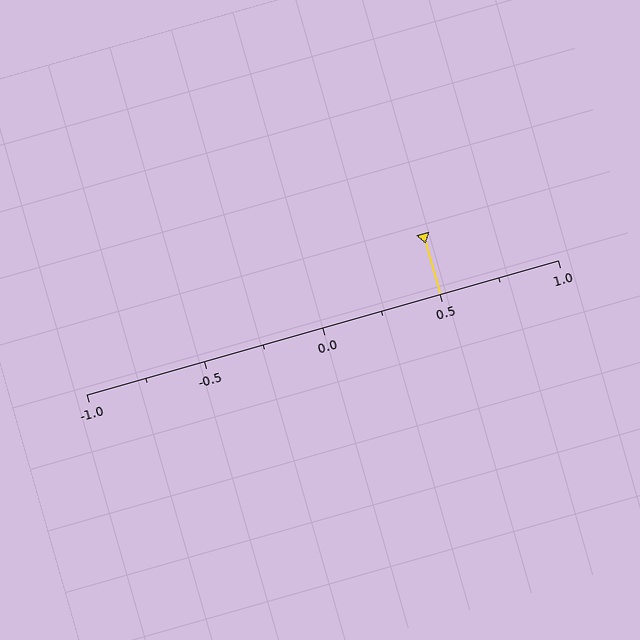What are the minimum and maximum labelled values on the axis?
The axis runs from -1.0 to 1.0.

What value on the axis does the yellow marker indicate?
The marker indicates approximately 0.5.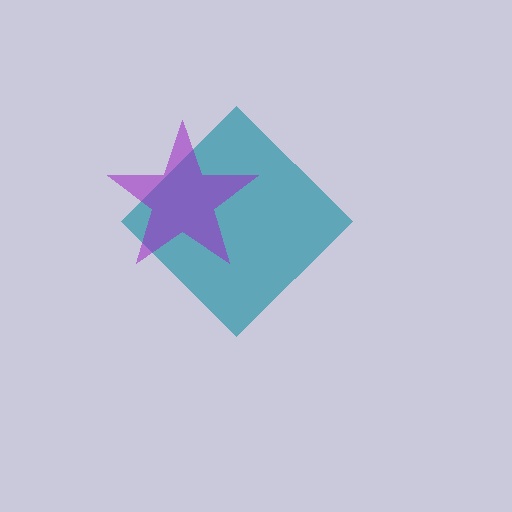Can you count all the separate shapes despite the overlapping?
Yes, there are 2 separate shapes.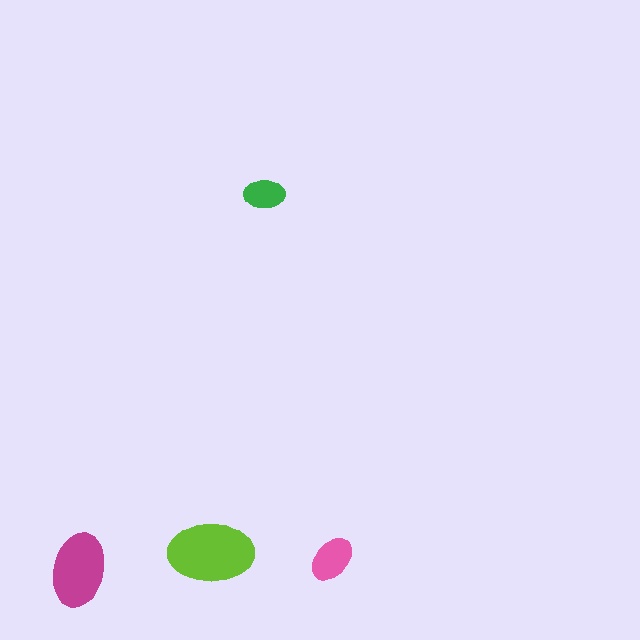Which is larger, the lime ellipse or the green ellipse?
The lime one.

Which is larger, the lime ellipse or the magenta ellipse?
The lime one.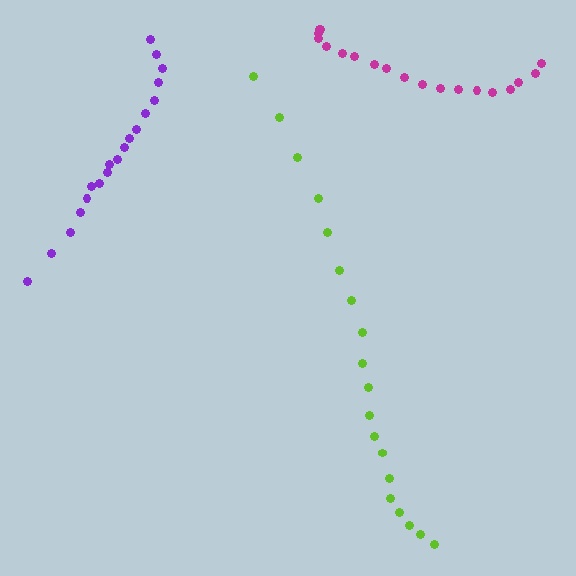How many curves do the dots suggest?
There are 3 distinct paths.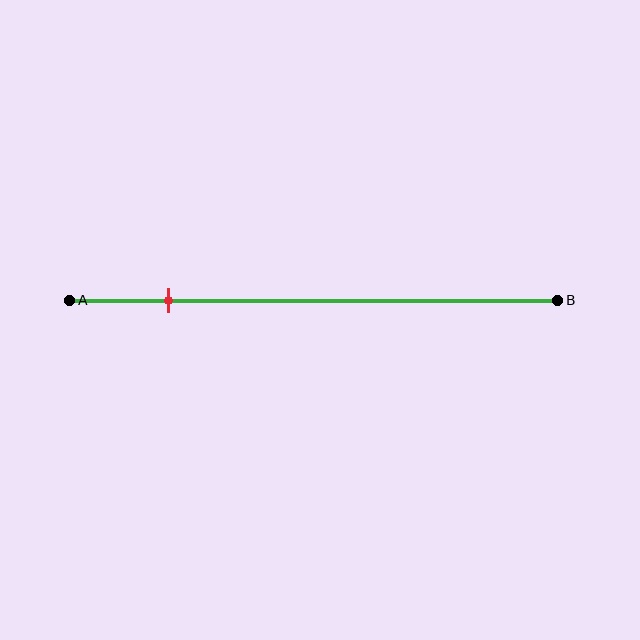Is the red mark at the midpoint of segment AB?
No, the mark is at about 20% from A, not at the 50% midpoint.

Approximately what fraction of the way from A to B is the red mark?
The red mark is approximately 20% of the way from A to B.